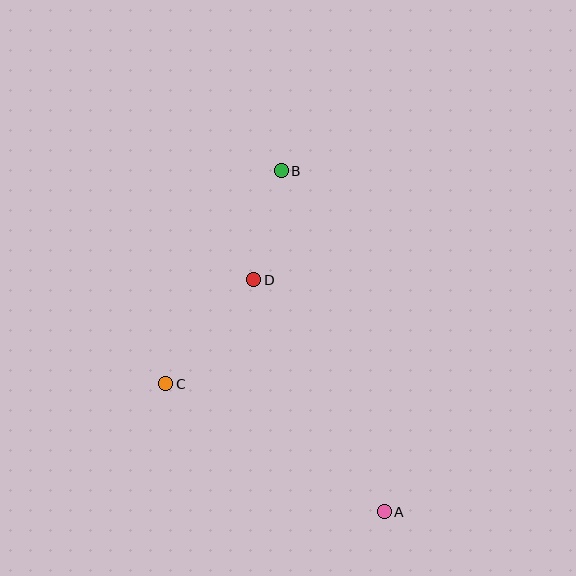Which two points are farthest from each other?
Points A and B are farthest from each other.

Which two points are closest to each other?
Points B and D are closest to each other.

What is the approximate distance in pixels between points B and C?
The distance between B and C is approximately 242 pixels.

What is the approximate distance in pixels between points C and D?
The distance between C and D is approximately 136 pixels.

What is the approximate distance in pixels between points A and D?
The distance between A and D is approximately 266 pixels.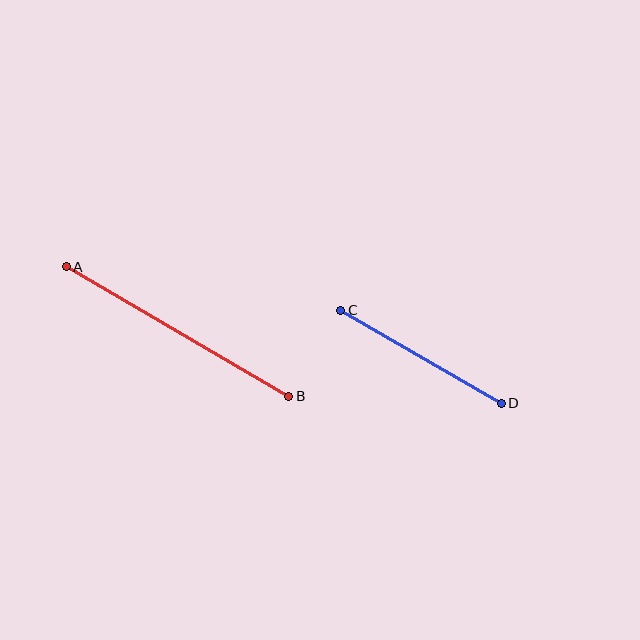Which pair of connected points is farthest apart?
Points A and B are farthest apart.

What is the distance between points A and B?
The distance is approximately 257 pixels.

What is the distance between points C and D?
The distance is approximately 186 pixels.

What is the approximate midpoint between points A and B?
The midpoint is at approximately (177, 332) pixels.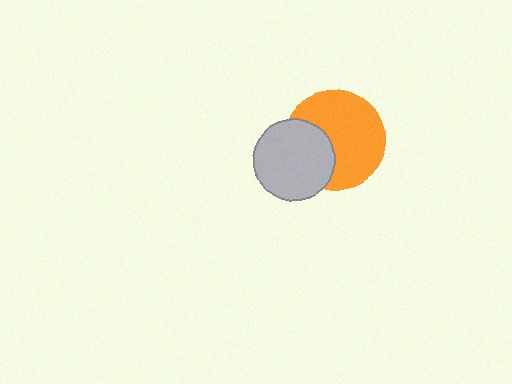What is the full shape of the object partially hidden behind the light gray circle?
The partially hidden object is an orange circle.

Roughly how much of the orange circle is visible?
Most of it is visible (roughly 67%).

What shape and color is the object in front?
The object in front is a light gray circle.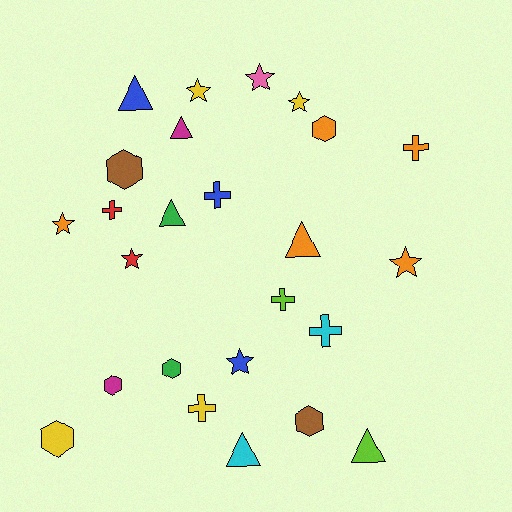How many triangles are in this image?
There are 6 triangles.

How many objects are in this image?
There are 25 objects.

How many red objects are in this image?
There are 2 red objects.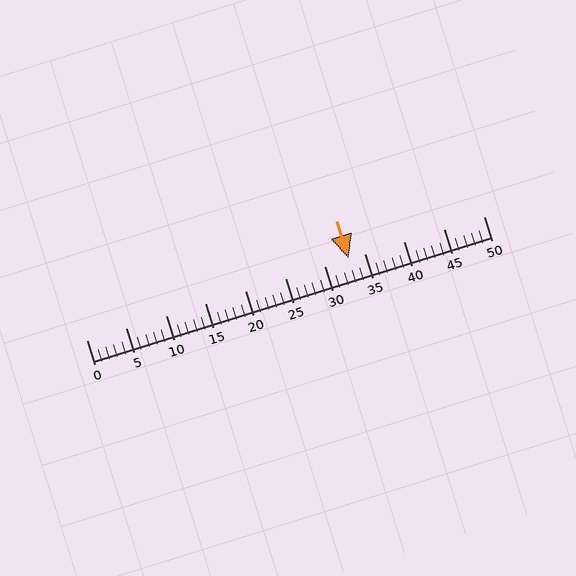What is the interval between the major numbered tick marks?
The major tick marks are spaced 5 units apart.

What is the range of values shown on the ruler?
The ruler shows values from 0 to 50.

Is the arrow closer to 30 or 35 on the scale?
The arrow is closer to 35.